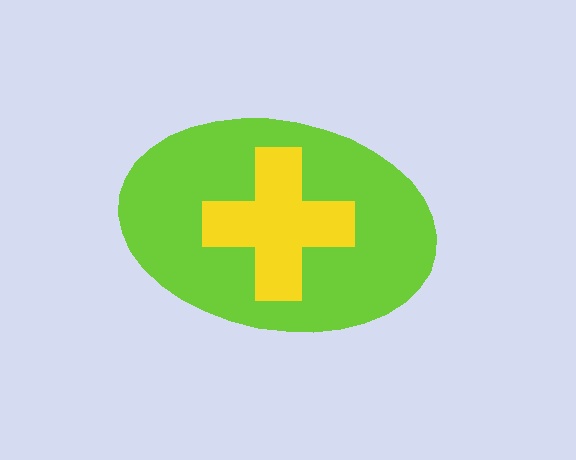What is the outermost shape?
The lime ellipse.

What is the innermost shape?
The yellow cross.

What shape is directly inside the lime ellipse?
The yellow cross.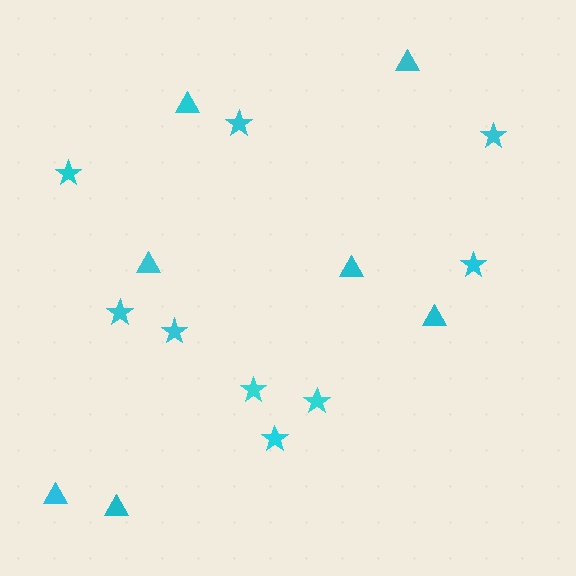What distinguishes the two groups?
There are 2 groups: one group of stars (9) and one group of triangles (7).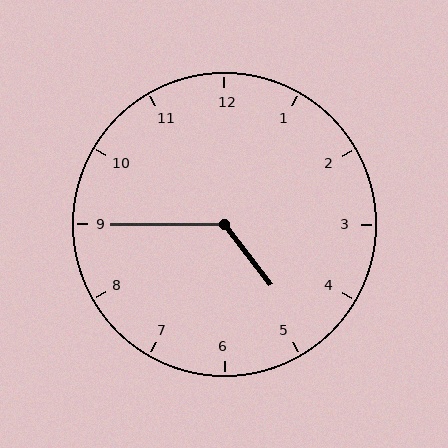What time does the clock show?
4:45.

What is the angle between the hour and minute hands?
Approximately 128 degrees.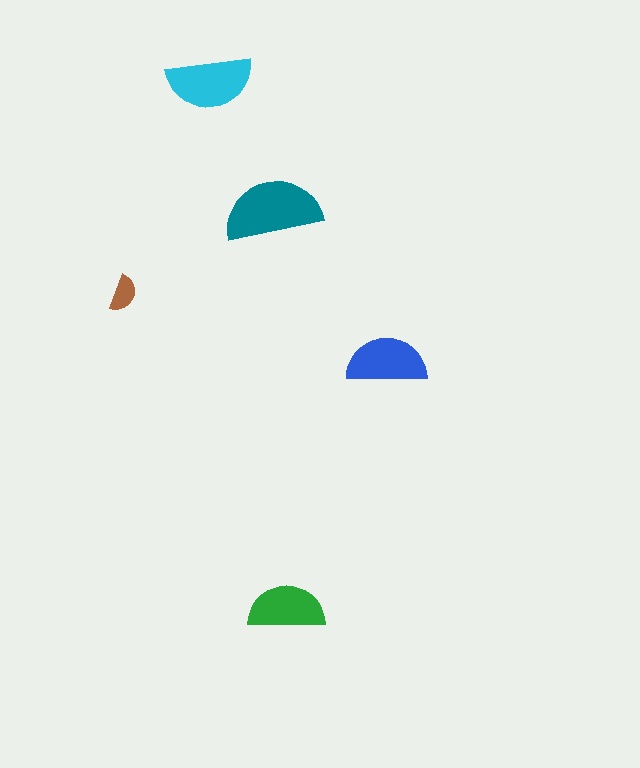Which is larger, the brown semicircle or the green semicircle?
The green one.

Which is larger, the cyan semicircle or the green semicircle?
The cyan one.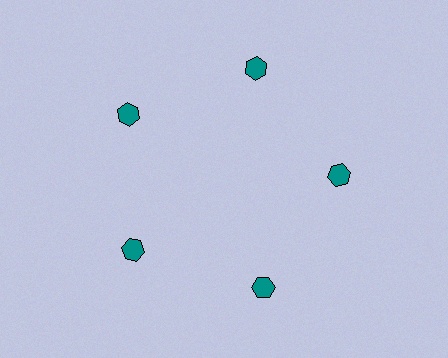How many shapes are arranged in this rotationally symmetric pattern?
There are 5 shapes, arranged in 5 groups of 1.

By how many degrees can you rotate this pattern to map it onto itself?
The pattern maps onto itself every 72 degrees of rotation.